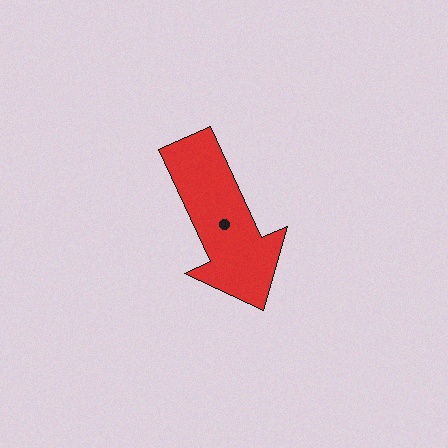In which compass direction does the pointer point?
Southeast.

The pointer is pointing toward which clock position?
Roughly 5 o'clock.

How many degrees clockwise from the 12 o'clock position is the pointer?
Approximately 155 degrees.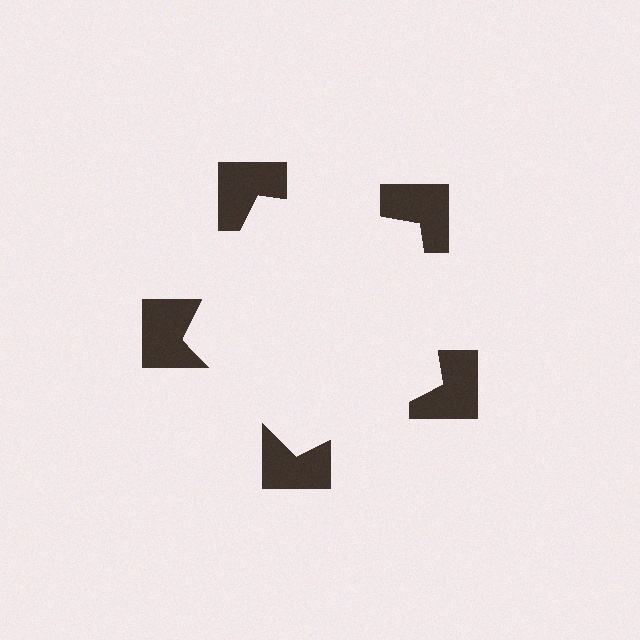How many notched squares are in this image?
There are 5 — one at each vertex of the illusory pentagon.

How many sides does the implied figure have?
5 sides.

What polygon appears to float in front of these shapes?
An illusory pentagon — its edges are inferred from the aligned wedge cuts in the notched squares, not physically drawn.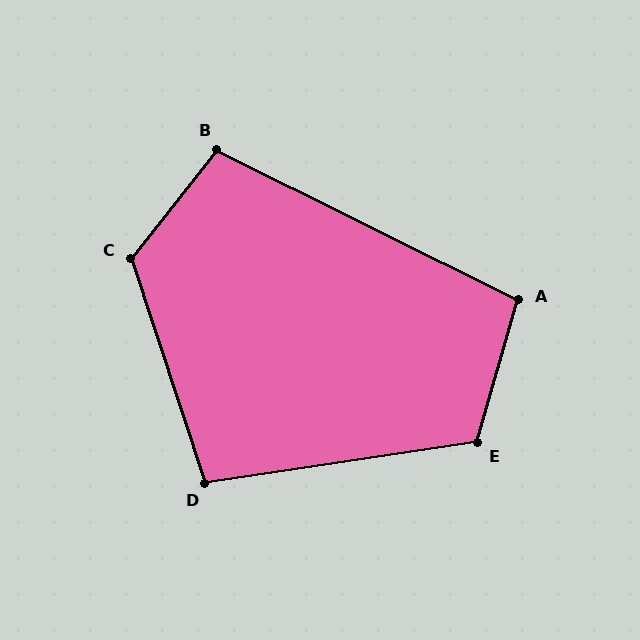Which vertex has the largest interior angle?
C, at approximately 123 degrees.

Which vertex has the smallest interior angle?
D, at approximately 100 degrees.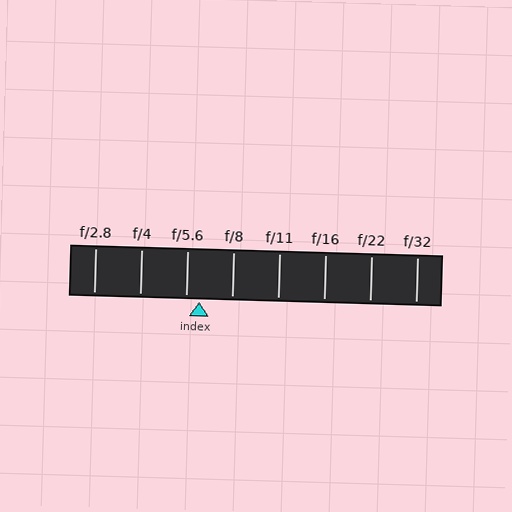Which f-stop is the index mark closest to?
The index mark is closest to f/5.6.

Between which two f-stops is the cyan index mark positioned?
The index mark is between f/5.6 and f/8.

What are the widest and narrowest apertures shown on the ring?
The widest aperture shown is f/2.8 and the narrowest is f/32.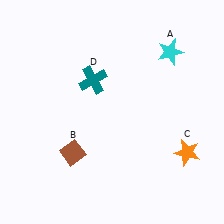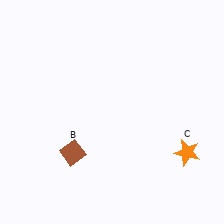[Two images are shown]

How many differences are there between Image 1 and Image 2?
There are 2 differences between the two images.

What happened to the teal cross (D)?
The teal cross (D) was removed in Image 2. It was in the top-left area of Image 1.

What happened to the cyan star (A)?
The cyan star (A) was removed in Image 2. It was in the top-right area of Image 1.